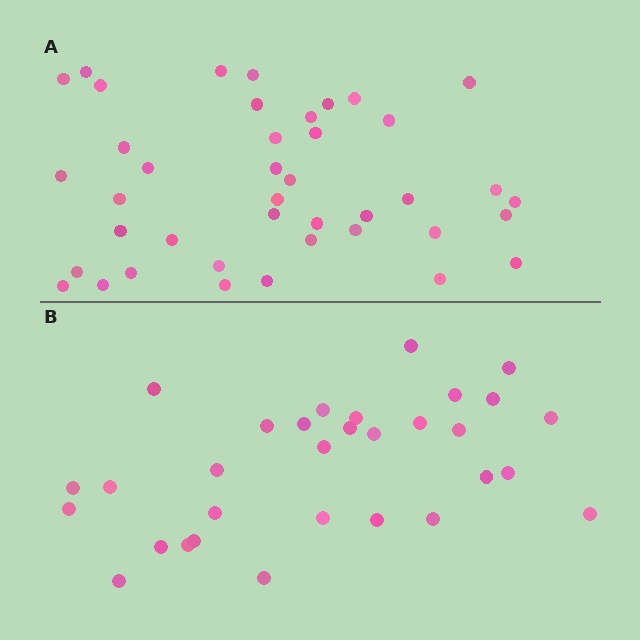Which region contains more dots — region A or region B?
Region A (the top region) has more dots.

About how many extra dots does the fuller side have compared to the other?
Region A has roughly 10 or so more dots than region B.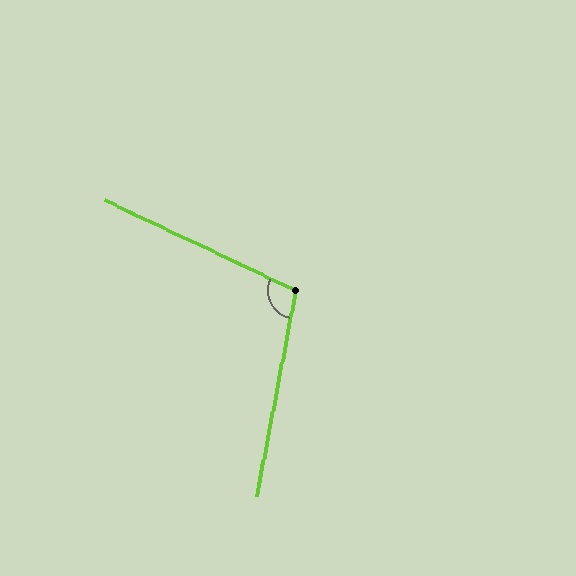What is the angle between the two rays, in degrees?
Approximately 105 degrees.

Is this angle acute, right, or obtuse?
It is obtuse.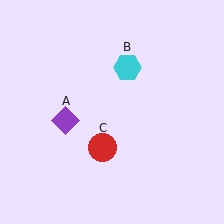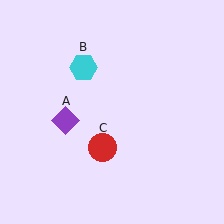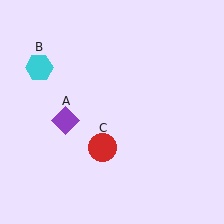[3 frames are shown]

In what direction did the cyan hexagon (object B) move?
The cyan hexagon (object B) moved left.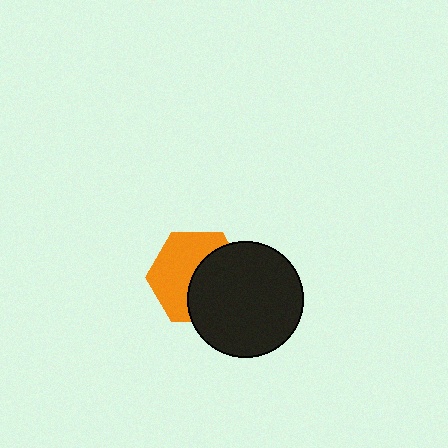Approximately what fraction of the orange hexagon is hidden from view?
Roughly 47% of the orange hexagon is hidden behind the black circle.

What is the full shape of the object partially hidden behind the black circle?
The partially hidden object is an orange hexagon.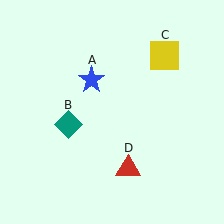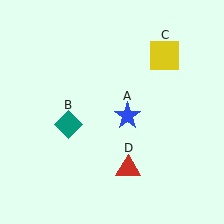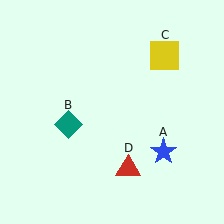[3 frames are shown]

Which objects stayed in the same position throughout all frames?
Teal diamond (object B) and yellow square (object C) and red triangle (object D) remained stationary.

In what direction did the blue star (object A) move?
The blue star (object A) moved down and to the right.